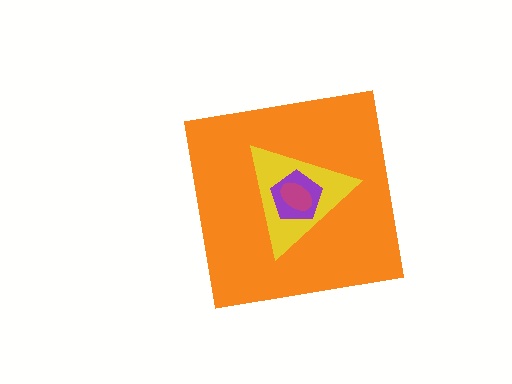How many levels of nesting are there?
4.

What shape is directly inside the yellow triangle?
The purple pentagon.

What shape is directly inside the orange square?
The yellow triangle.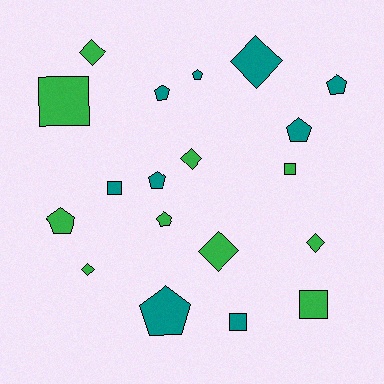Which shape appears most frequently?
Pentagon, with 8 objects.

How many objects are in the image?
There are 19 objects.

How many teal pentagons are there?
There are 6 teal pentagons.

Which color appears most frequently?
Green, with 10 objects.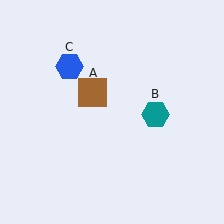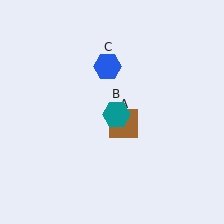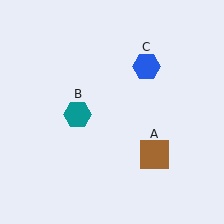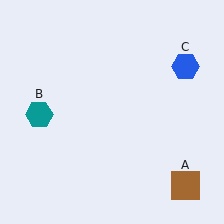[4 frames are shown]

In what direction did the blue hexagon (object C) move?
The blue hexagon (object C) moved right.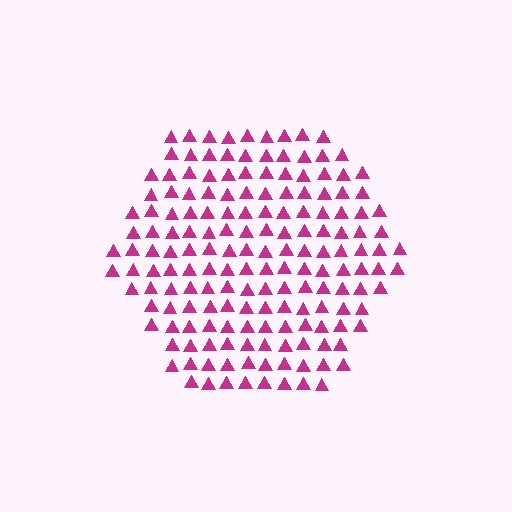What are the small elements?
The small elements are triangles.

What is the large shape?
The large shape is a hexagon.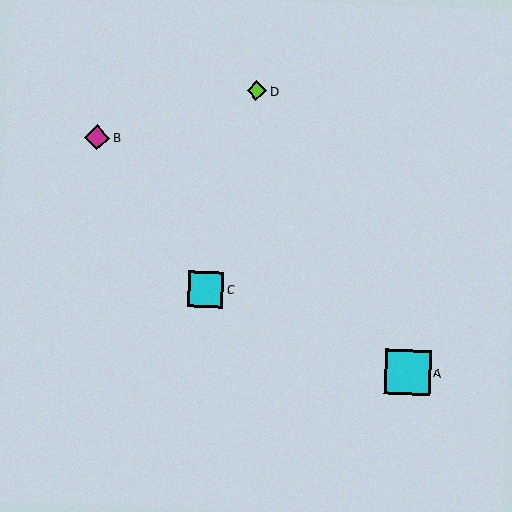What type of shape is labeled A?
Shape A is a cyan square.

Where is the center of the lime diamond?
The center of the lime diamond is at (257, 90).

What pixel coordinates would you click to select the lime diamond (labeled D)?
Click at (257, 90) to select the lime diamond D.